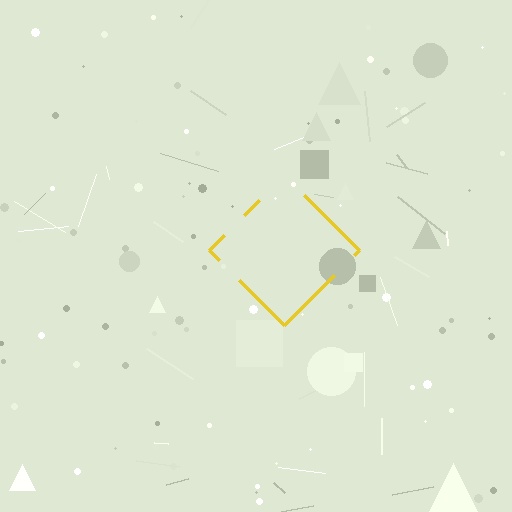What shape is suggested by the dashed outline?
The dashed outline suggests a diamond.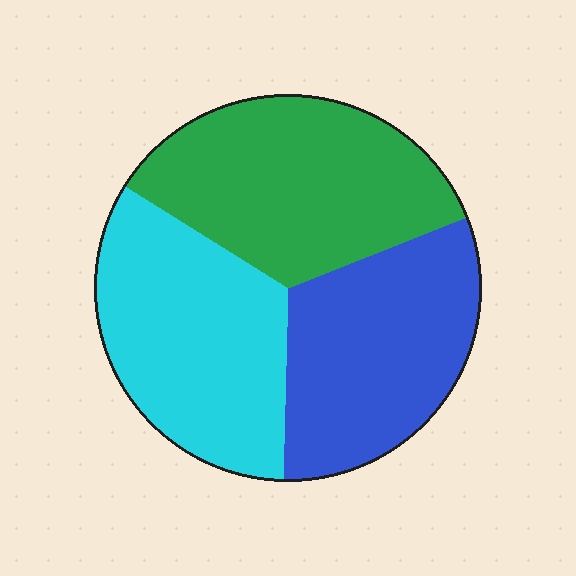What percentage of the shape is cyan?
Cyan covers 34% of the shape.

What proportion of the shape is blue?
Blue takes up about one third (1/3) of the shape.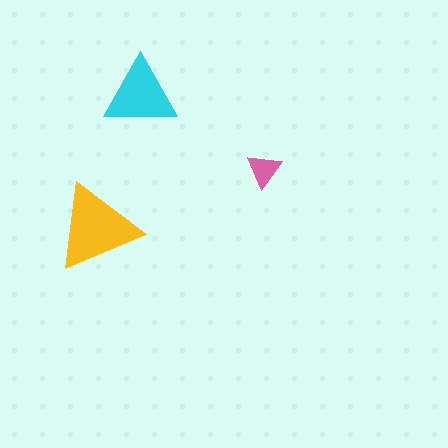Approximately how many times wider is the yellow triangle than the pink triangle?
About 2.5 times wider.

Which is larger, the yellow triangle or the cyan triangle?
The yellow one.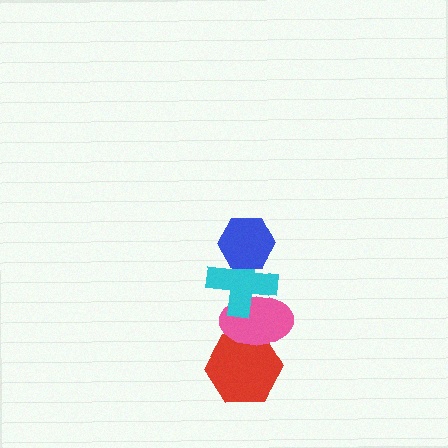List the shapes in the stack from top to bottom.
From top to bottom: the blue hexagon, the cyan cross, the pink ellipse, the red hexagon.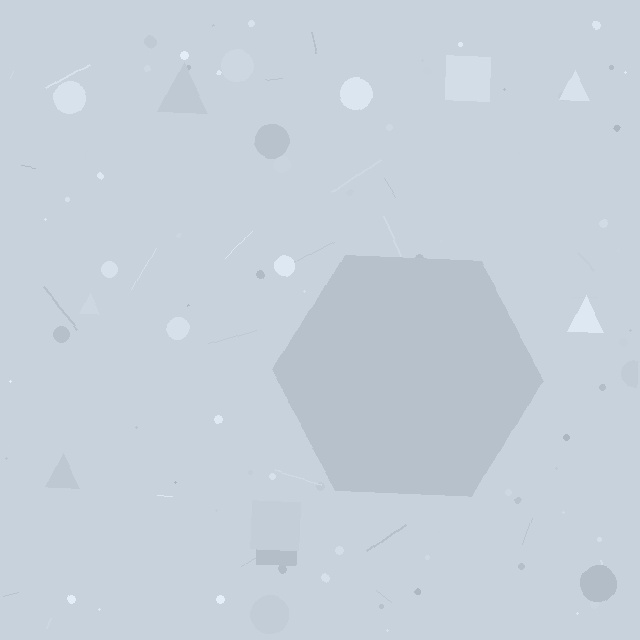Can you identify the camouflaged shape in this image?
The camouflaged shape is a hexagon.